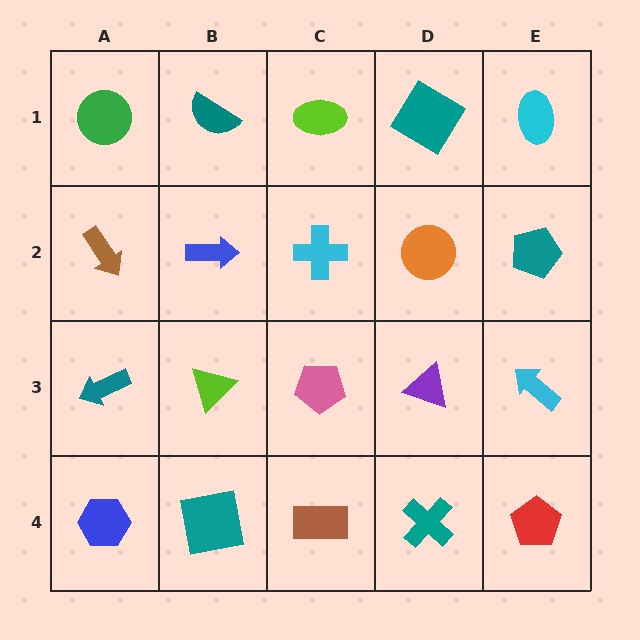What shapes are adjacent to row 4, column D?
A purple triangle (row 3, column D), a brown rectangle (row 4, column C), a red pentagon (row 4, column E).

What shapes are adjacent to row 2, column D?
A teal diamond (row 1, column D), a purple triangle (row 3, column D), a cyan cross (row 2, column C), a teal pentagon (row 2, column E).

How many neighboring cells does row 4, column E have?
2.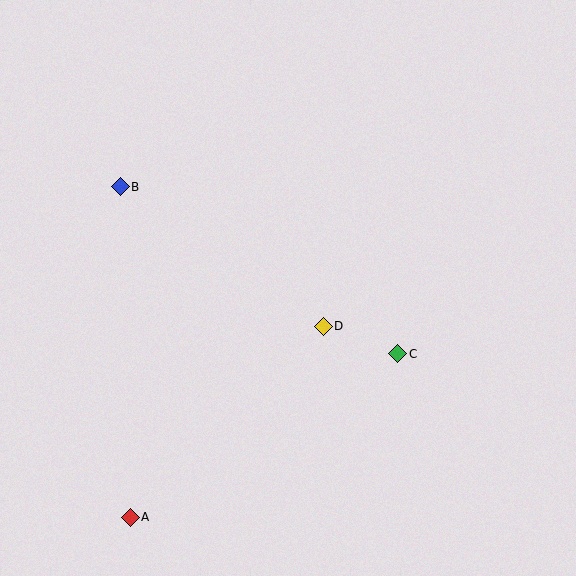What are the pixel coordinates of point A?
Point A is at (130, 517).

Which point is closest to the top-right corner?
Point C is closest to the top-right corner.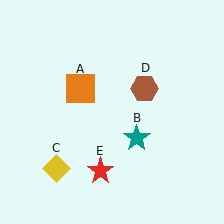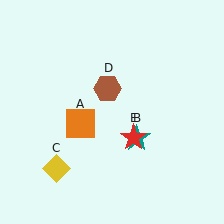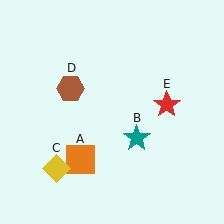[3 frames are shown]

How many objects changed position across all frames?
3 objects changed position: orange square (object A), brown hexagon (object D), red star (object E).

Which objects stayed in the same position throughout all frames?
Teal star (object B) and yellow diamond (object C) remained stationary.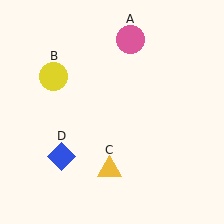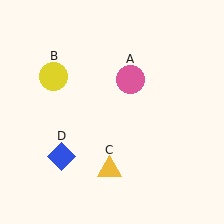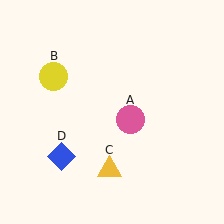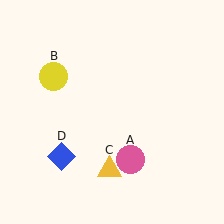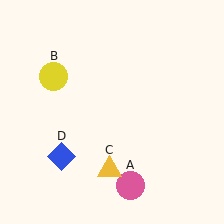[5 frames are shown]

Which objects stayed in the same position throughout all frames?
Yellow circle (object B) and yellow triangle (object C) and blue diamond (object D) remained stationary.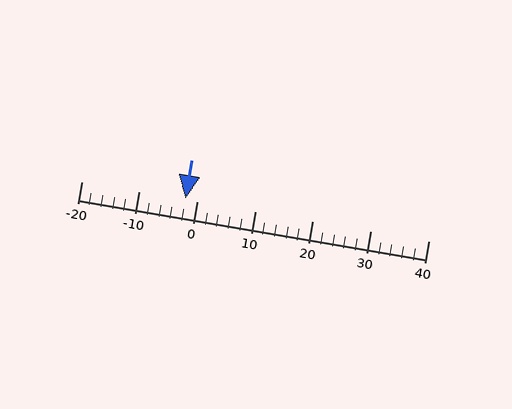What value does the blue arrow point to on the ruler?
The blue arrow points to approximately -2.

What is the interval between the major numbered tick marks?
The major tick marks are spaced 10 units apart.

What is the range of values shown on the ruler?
The ruler shows values from -20 to 40.